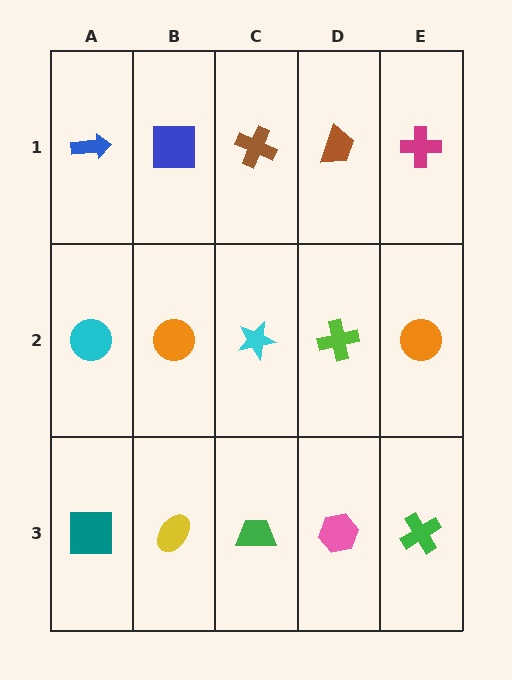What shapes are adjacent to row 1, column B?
An orange circle (row 2, column B), a blue arrow (row 1, column A), a brown cross (row 1, column C).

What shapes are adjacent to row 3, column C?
A cyan star (row 2, column C), a yellow ellipse (row 3, column B), a pink hexagon (row 3, column D).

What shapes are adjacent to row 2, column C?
A brown cross (row 1, column C), a green trapezoid (row 3, column C), an orange circle (row 2, column B), a lime cross (row 2, column D).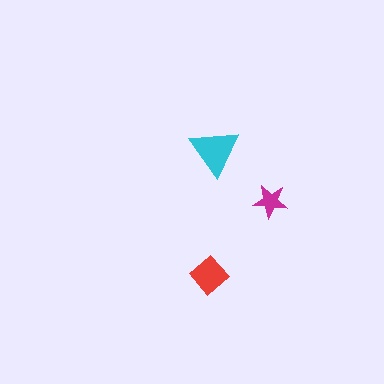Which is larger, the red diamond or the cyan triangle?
The cyan triangle.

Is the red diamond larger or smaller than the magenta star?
Larger.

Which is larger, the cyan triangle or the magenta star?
The cyan triangle.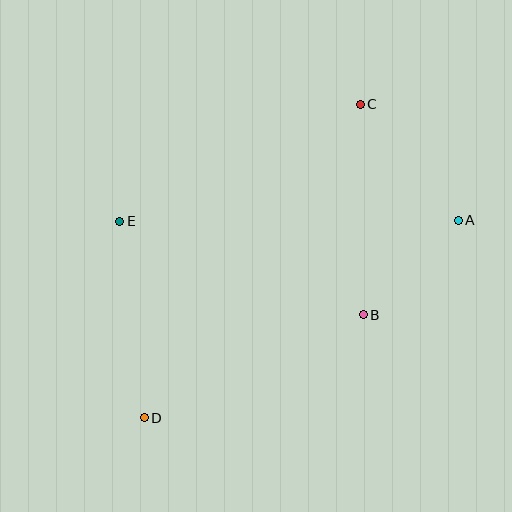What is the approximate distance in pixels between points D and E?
The distance between D and E is approximately 198 pixels.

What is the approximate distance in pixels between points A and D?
The distance between A and D is approximately 371 pixels.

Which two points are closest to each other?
Points A and B are closest to each other.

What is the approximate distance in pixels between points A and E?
The distance between A and E is approximately 339 pixels.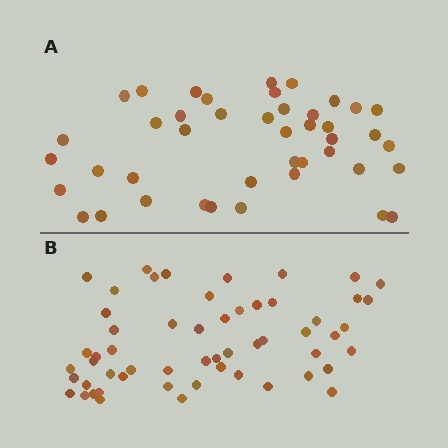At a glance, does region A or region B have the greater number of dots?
Region B (the bottom region) has more dots.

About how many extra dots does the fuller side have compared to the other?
Region B has approximately 15 more dots than region A.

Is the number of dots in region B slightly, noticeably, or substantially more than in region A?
Region B has noticeably more, but not dramatically so. The ratio is roughly 1.3 to 1.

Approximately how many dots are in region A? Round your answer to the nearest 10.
About 40 dots. (The exact count is 43, which rounds to 40.)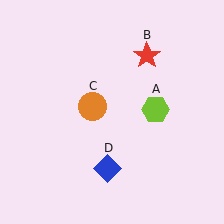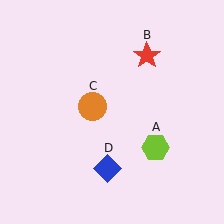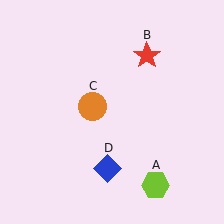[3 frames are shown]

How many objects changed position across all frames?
1 object changed position: lime hexagon (object A).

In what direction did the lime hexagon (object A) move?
The lime hexagon (object A) moved down.